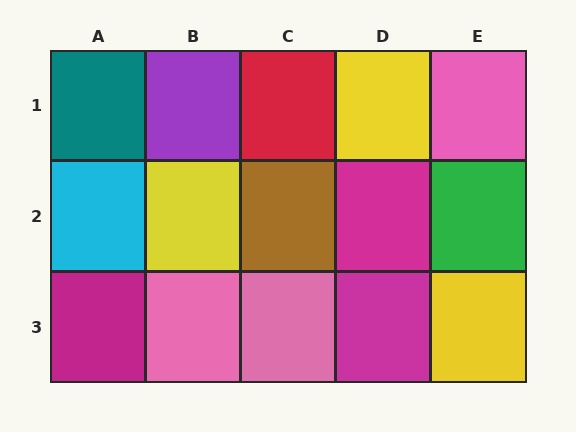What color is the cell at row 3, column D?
Magenta.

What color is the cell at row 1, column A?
Teal.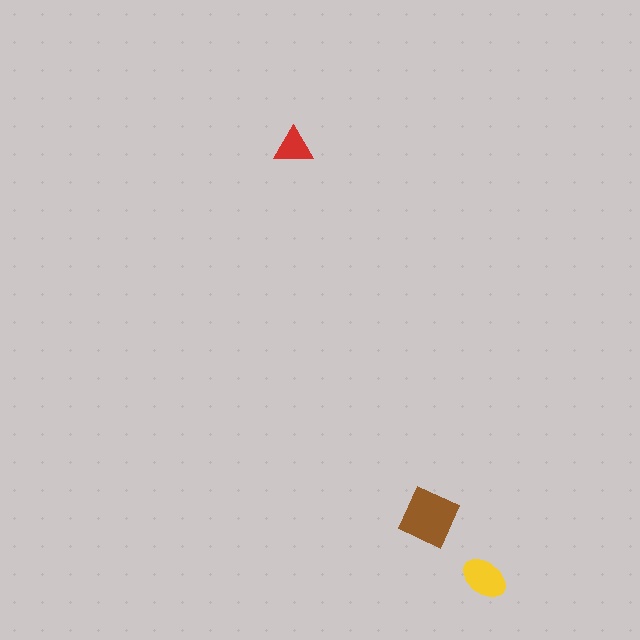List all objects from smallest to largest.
The red triangle, the yellow ellipse, the brown diamond.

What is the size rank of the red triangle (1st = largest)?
3rd.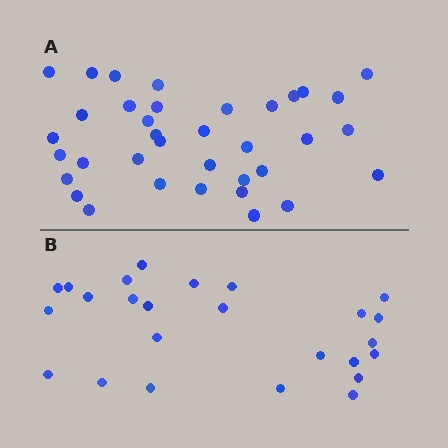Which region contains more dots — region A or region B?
Region A (the top region) has more dots.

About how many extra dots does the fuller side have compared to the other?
Region A has roughly 12 or so more dots than region B.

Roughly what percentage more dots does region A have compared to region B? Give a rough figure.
About 45% more.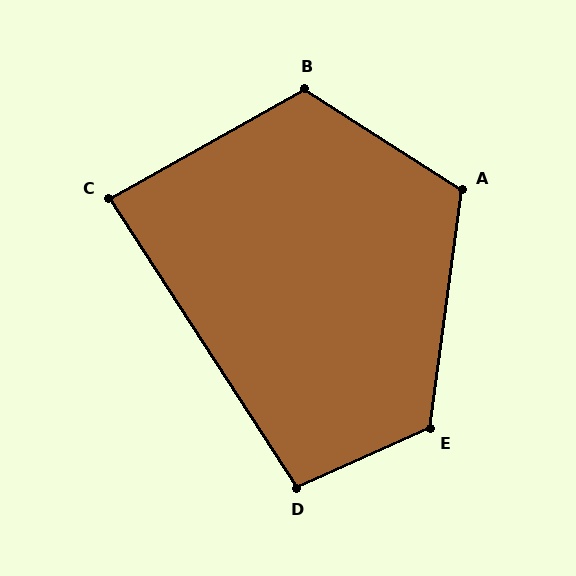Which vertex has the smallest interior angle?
C, at approximately 86 degrees.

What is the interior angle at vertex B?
Approximately 118 degrees (obtuse).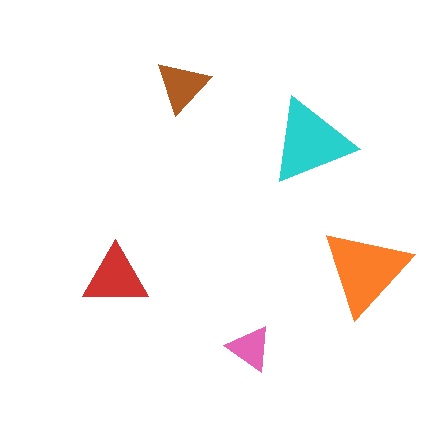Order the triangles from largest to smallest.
the orange one, the cyan one, the red one, the brown one, the pink one.